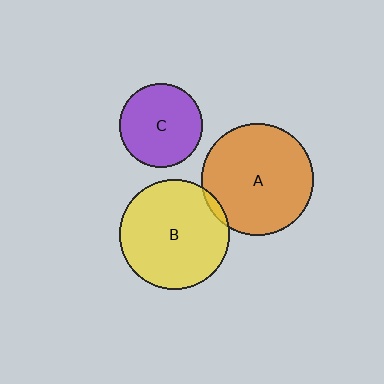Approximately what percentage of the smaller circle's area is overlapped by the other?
Approximately 5%.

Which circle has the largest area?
Circle A (orange).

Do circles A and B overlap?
Yes.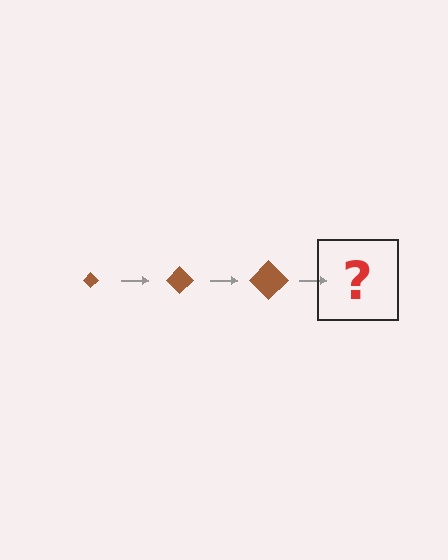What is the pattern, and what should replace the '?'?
The pattern is that the diamond gets progressively larger each step. The '?' should be a brown diamond, larger than the previous one.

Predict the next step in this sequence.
The next step is a brown diamond, larger than the previous one.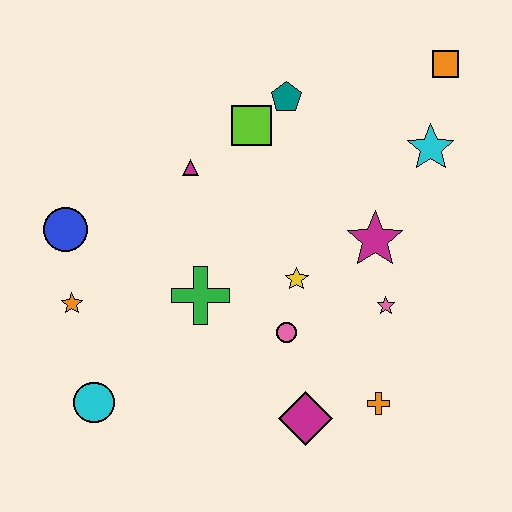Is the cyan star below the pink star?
No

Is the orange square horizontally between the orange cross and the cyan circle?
No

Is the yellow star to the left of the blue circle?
No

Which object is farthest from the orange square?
The cyan circle is farthest from the orange square.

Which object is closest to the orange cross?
The magenta diamond is closest to the orange cross.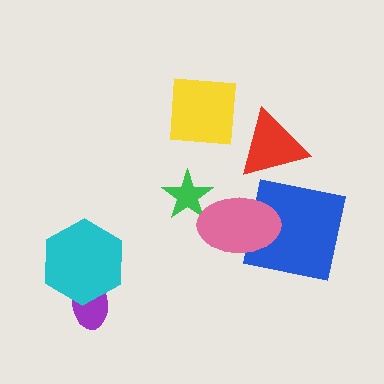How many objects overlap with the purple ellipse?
1 object overlaps with the purple ellipse.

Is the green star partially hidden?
Yes, it is partially covered by another shape.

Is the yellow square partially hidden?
No, no other shape covers it.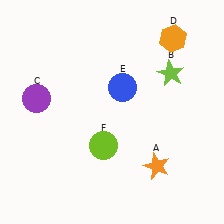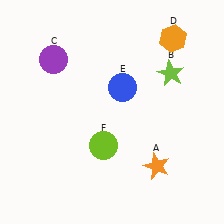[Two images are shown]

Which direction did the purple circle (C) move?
The purple circle (C) moved up.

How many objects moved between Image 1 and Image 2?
1 object moved between the two images.